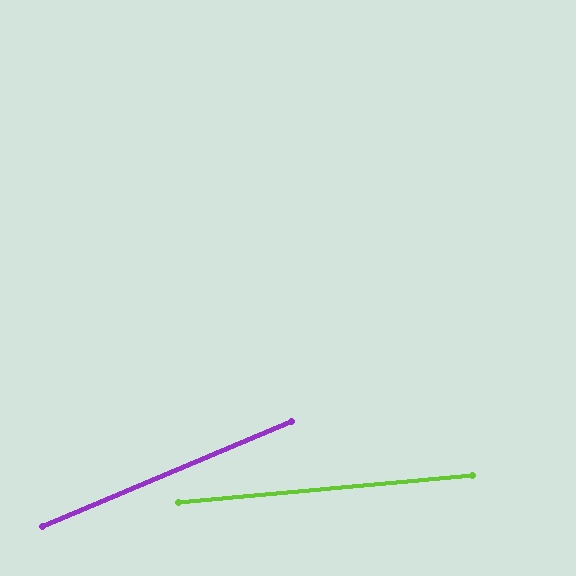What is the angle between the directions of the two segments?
Approximately 18 degrees.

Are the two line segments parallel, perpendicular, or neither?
Neither parallel nor perpendicular — they differ by about 18°.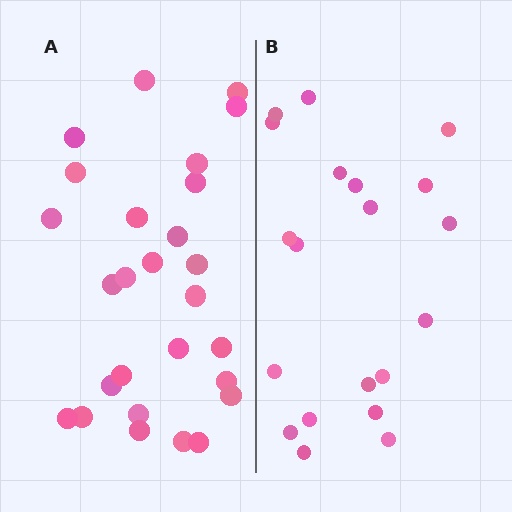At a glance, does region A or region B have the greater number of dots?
Region A (the left region) has more dots.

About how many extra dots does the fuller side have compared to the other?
Region A has roughly 8 or so more dots than region B.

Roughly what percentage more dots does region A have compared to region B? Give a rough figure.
About 35% more.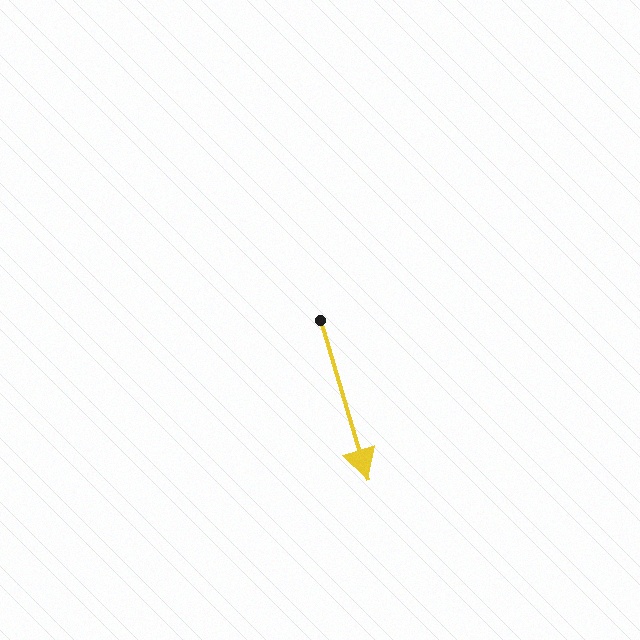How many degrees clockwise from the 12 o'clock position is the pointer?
Approximately 163 degrees.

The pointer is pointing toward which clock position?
Roughly 5 o'clock.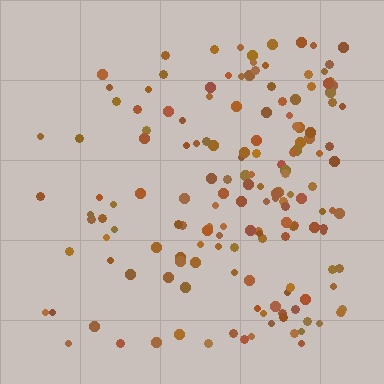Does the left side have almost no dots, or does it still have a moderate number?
Still a moderate number, just noticeably fewer than the right.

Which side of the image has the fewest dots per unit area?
The left.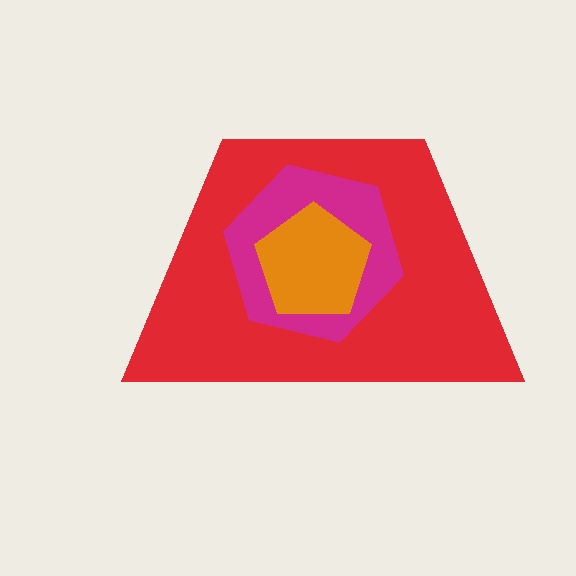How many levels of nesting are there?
3.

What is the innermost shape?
The orange pentagon.